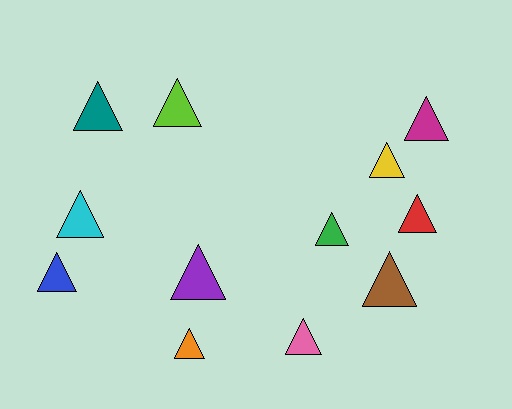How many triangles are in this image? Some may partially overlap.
There are 12 triangles.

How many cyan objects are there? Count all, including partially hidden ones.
There is 1 cyan object.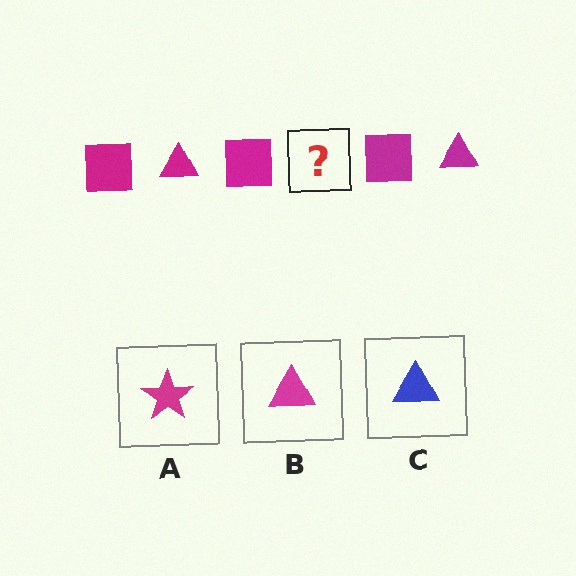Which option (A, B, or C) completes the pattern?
B.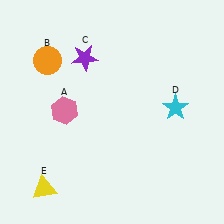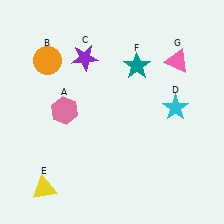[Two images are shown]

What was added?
A teal star (F), a pink triangle (G) were added in Image 2.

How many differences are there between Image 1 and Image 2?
There are 2 differences between the two images.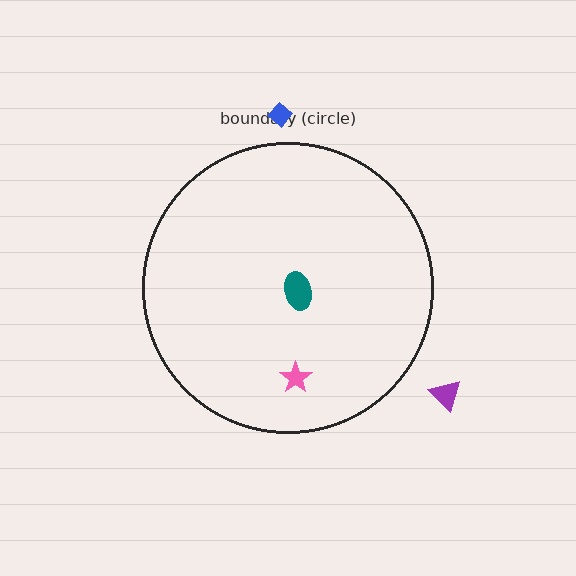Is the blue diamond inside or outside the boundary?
Outside.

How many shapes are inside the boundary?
2 inside, 2 outside.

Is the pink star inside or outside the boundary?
Inside.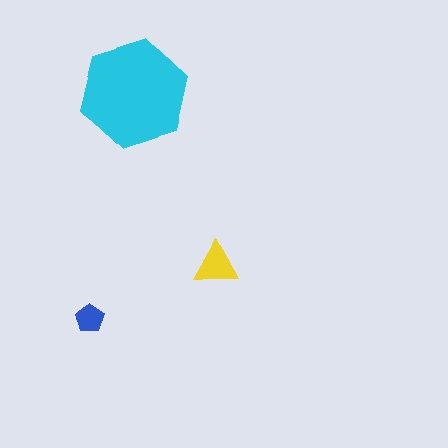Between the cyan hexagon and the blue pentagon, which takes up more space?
The cyan hexagon.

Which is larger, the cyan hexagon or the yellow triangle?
The cyan hexagon.